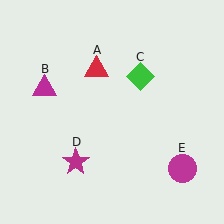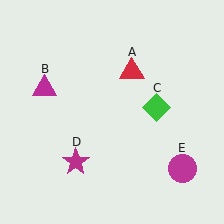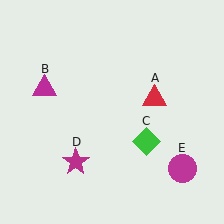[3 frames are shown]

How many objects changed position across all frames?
2 objects changed position: red triangle (object A), green diamond (object C).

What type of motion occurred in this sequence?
The red triangle (object A), green diamond (object C) rotated clockwise around the center of the scene.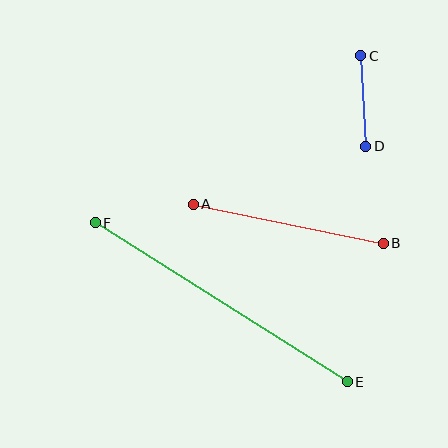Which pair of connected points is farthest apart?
Points E and F are farthest apart.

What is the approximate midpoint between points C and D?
The midpoint is at approximately (363, 101) pixels.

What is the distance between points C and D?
The distance is approximately 90 pixels.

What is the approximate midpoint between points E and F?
The midpoint is at approximately (221, 302) pixels.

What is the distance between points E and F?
The distance is approximately 298 pixels.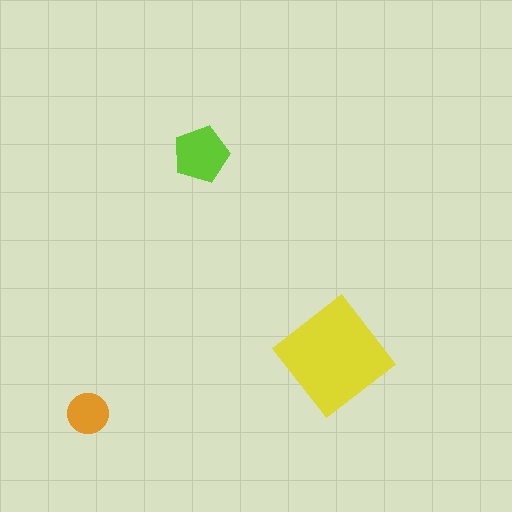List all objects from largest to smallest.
The yellow diamond, the lime pentagon, the orange circle.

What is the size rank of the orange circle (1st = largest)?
3rd.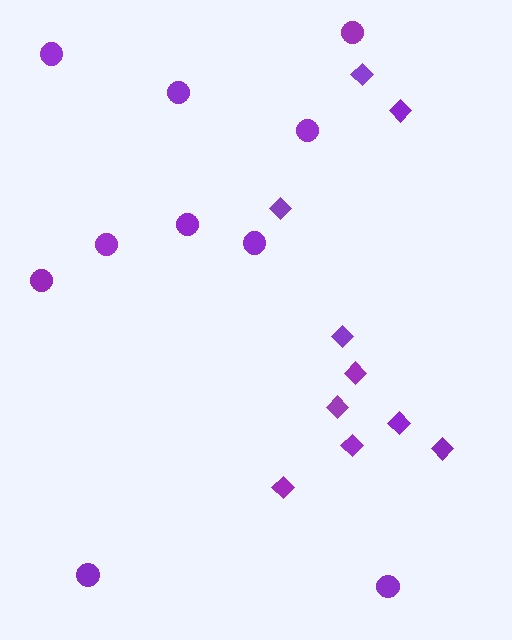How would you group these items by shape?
There are 2 groups: one group of diamonds (10) and one group of circles (10).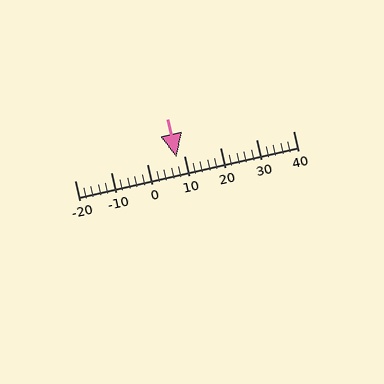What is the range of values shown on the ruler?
The ruler shows values from -20 to 40.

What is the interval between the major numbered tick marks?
The major tick marks are spaced 10 units apart.